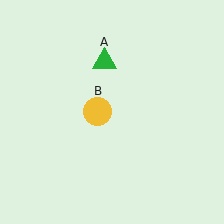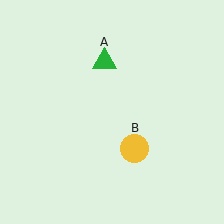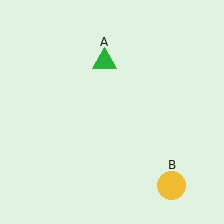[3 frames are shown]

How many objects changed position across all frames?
1 object changed position: yellow circle (object B).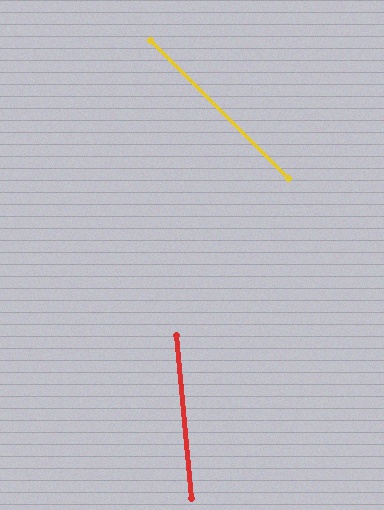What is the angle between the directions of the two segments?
Approximately 40 degrees.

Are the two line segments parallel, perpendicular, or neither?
Neither parallel nor perpendicular — they differ by about 40°.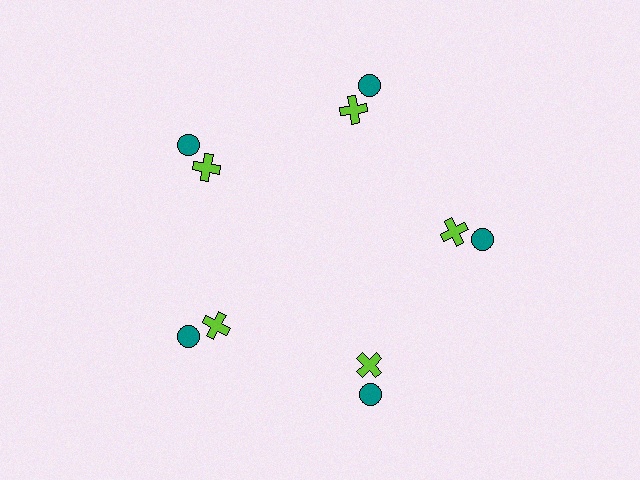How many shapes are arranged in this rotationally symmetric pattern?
There are 10 shapes, arranged in 5 groups of 2.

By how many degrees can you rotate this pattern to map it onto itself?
The pattern maps onto itself every 72 degrees of rotation.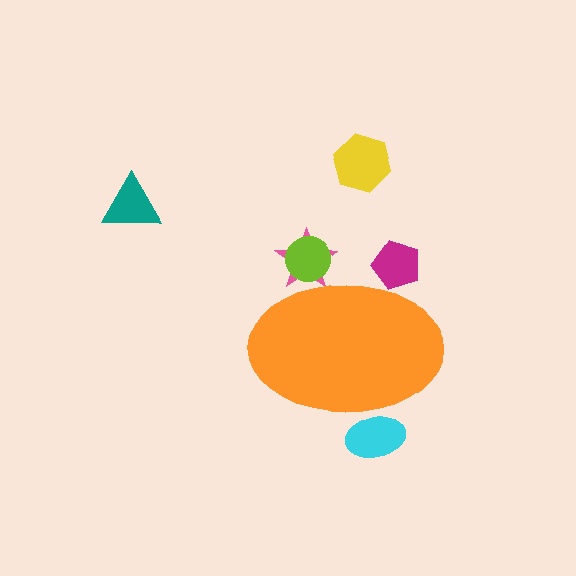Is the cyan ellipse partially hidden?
Yes, the cyan ellipse is partially hidden behind the orange ellipse.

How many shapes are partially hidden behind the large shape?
4 shapes are partially hidden.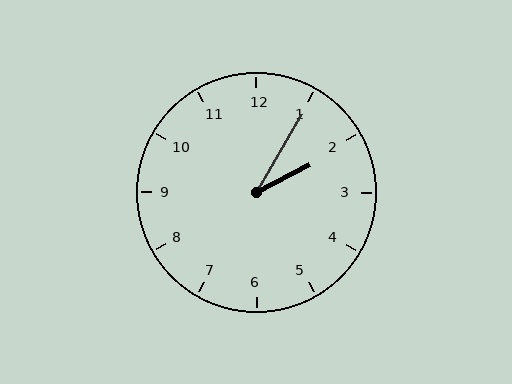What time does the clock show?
2:05.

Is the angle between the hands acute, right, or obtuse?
It is acute.